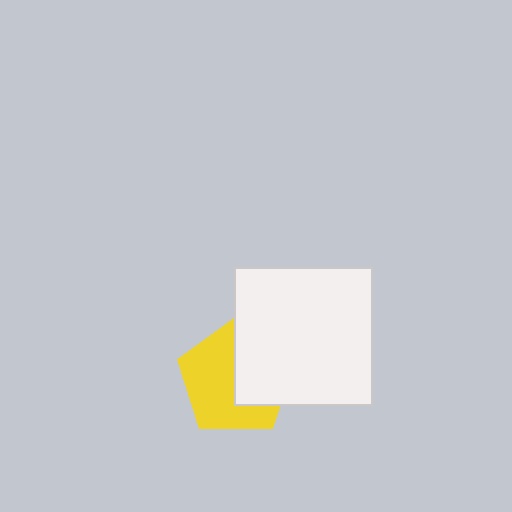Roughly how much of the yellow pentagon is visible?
About half of it is visible (roughly 58%).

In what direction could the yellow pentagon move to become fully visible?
The yellow pentagon could move left. That would shift it out from behind the white square entirely.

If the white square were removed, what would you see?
You would see the complete yellow pentagon.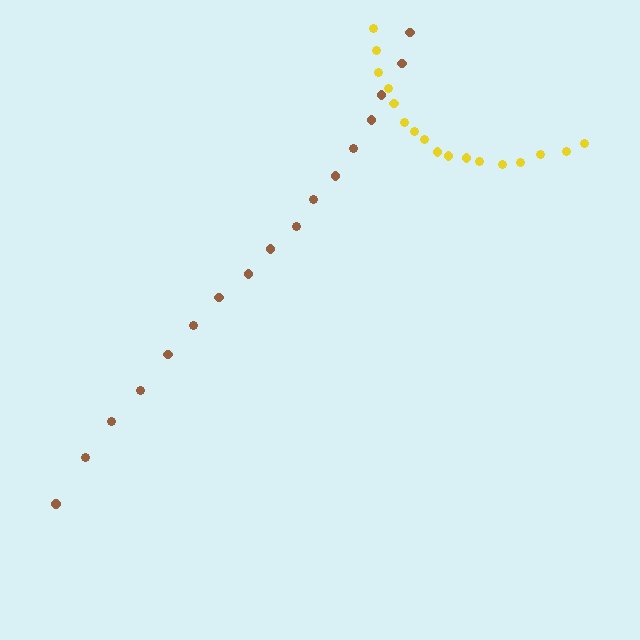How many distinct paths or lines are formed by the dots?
There are 2 distinct paths.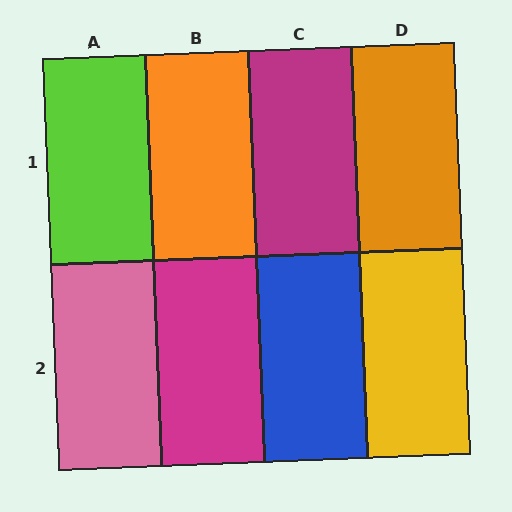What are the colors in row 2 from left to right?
Pink, magenta, blue, yellow.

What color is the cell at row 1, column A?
Lime.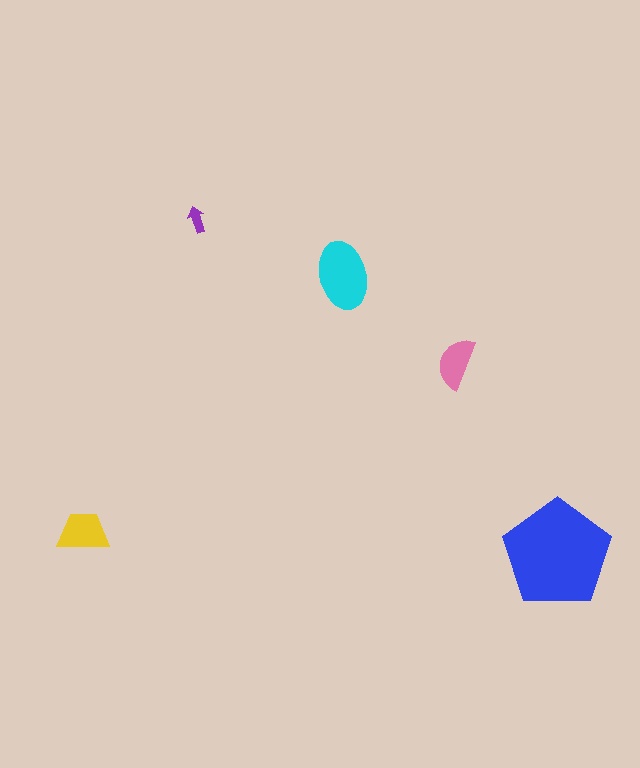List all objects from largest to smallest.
The blue pentagon, the cyan ellipse, the yellow trapezoid, the pink semicircle, the purple arrow.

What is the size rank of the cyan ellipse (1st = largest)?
2nd.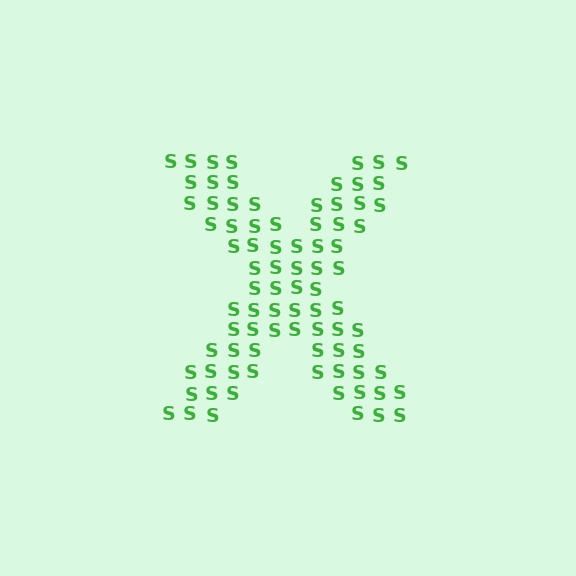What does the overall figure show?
The overall figure shows the letter X.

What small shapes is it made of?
It is made of small letter S's.